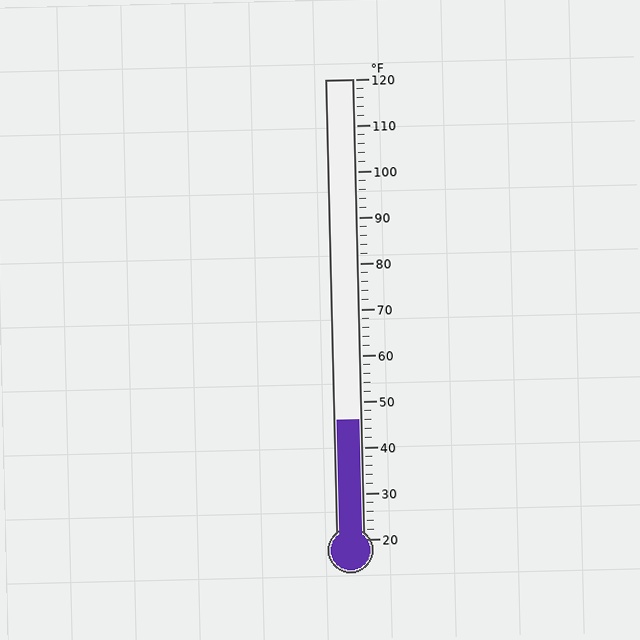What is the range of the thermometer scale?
The thermometer scale ranges from 20°F to 120°F.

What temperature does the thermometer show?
The thermometer shows approximately 46°F.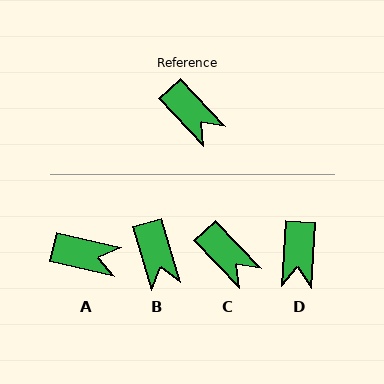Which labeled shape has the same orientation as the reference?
C.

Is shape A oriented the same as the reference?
No, it is off by about 33 degrees.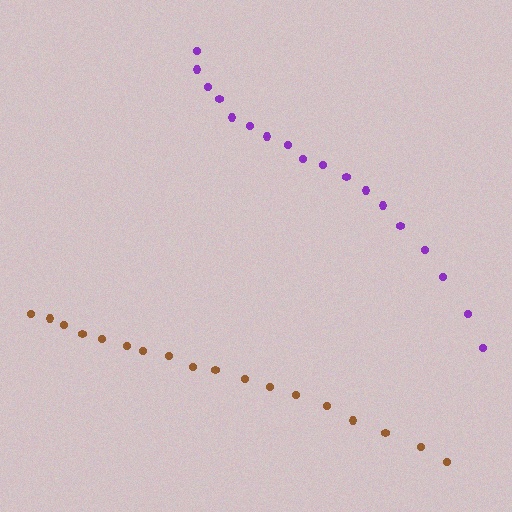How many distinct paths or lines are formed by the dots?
There are 2 distinct paths.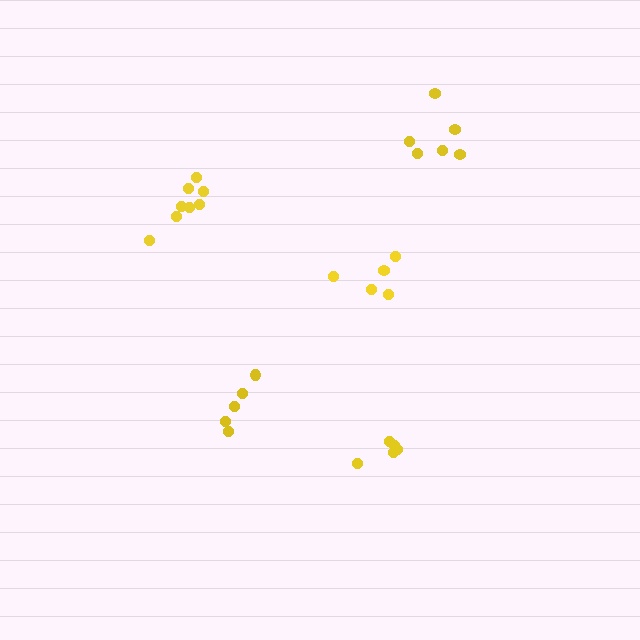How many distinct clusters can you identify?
There are 5 distinct clusters.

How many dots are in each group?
Group 1: 5 dots, Group 2: 5 dots, Group 3: 8 dots, Group 4: 5 dots, Group 5: 6 dots (29 total).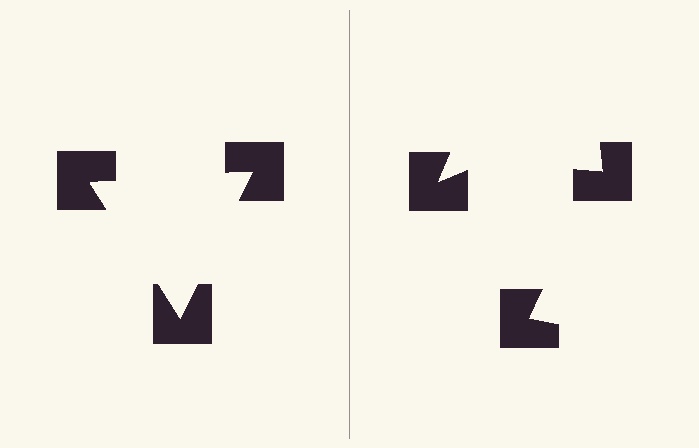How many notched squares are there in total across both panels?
6 — 3 on each side.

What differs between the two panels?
The notched squares are positioned identically on both sides; only the wedge orientations differ. On the left they align to a triangle; on the right they are misaligned.